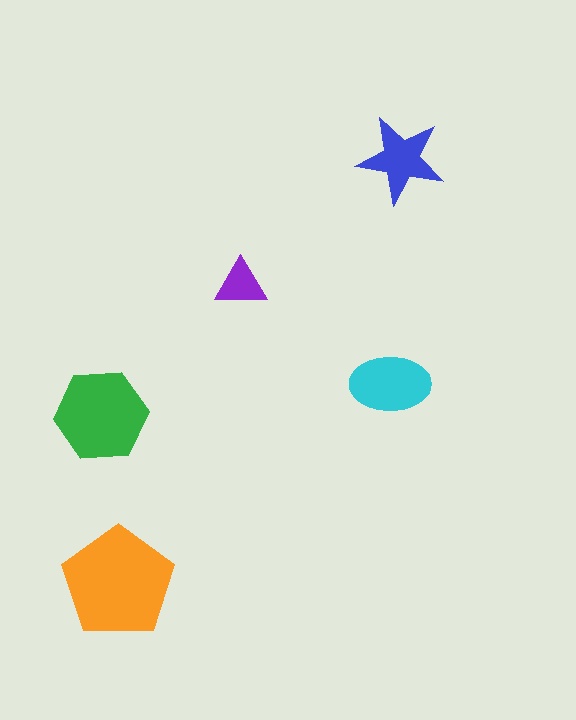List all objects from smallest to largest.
The purple triangle, the blue star, the cyan ellipse, the green hexagon, the orange pentagon.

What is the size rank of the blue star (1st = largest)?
4th.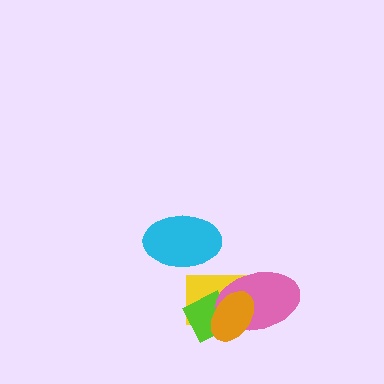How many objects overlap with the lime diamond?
3 objects overlap with the lime diamond.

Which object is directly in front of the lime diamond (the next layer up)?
The pink ellipse is directly in front of the lime diamond.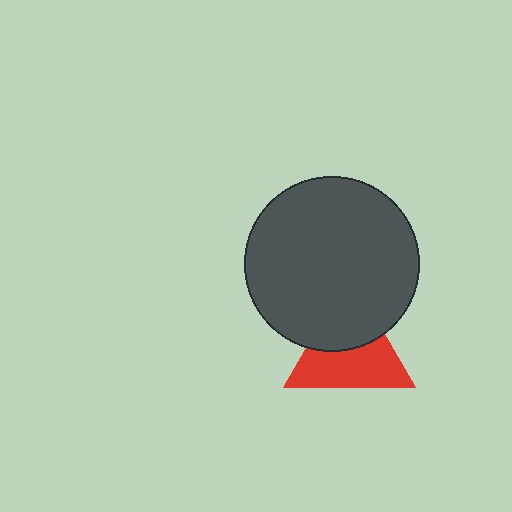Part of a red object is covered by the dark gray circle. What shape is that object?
It is a triangle.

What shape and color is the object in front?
The object in front is a dark gray circle.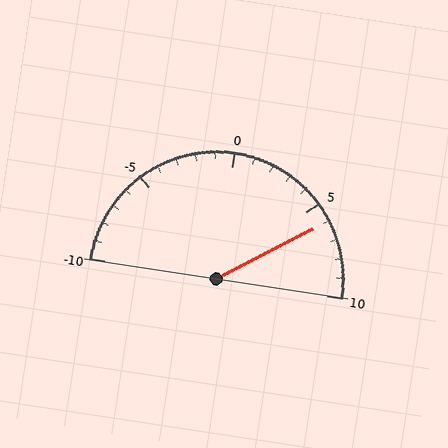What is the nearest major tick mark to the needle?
The nearest major tick mark is 5.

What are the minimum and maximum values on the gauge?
The gauge ranges from -10 to 10.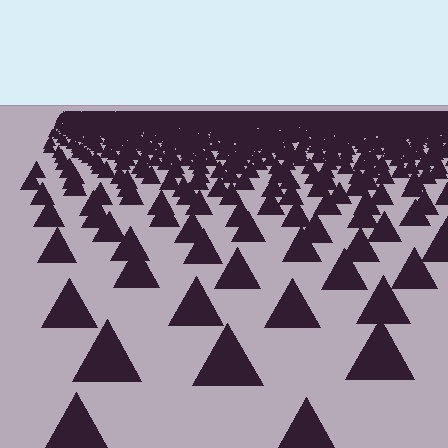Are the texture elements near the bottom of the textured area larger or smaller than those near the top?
Larger. Near the bottom, elements are closer to the viewer and appear at a bigger on-screen size.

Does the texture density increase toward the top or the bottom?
Density increases toward the top.